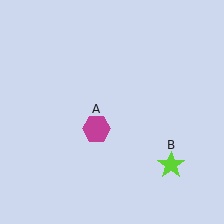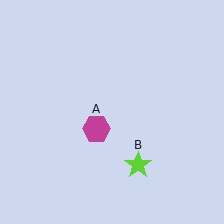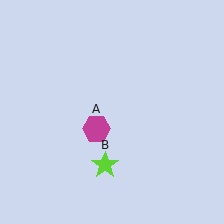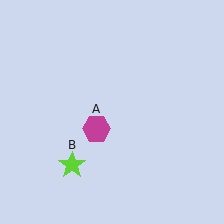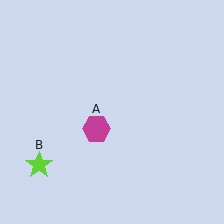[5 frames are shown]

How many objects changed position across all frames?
1 object changed position: lime star (object B).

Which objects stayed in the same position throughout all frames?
Magenta hexagon (object A) remained stationary.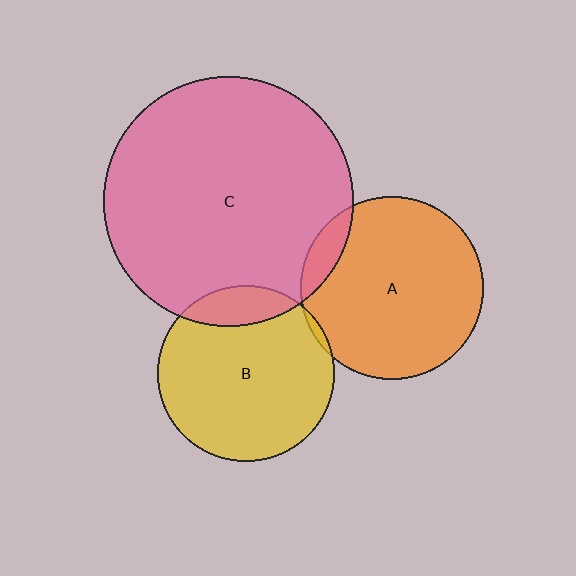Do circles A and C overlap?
Yes.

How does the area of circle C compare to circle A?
Approximately 1.9 times.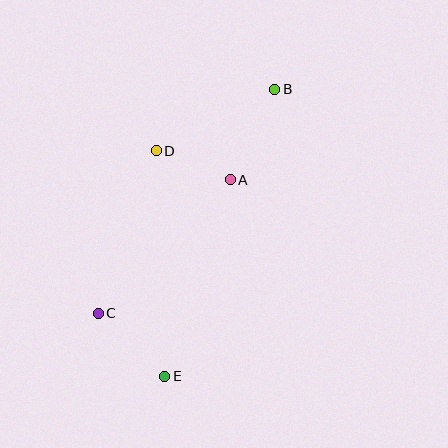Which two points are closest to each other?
Points A and D are closest to each other.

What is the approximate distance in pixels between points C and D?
The distance between C and D is approximately 173 pixels.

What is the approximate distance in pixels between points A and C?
The distance between A and C is approximately 188 pixels.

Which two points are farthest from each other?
Points B and E are farthest from each other.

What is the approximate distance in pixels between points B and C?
The distance between B and C is approximately 285 pixels.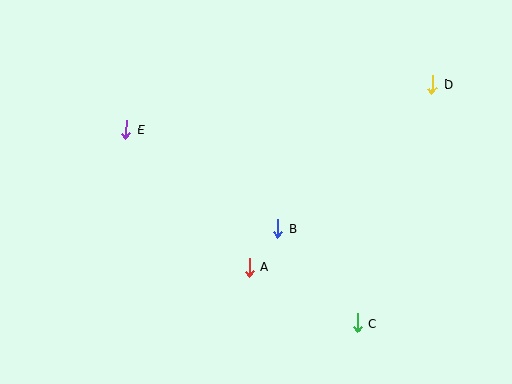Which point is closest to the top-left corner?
Point E is closest to the top-left corner.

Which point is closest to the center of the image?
Point B at (278, 228) is closest to the center.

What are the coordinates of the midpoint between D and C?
The midpoint between D and C is at (395, 204).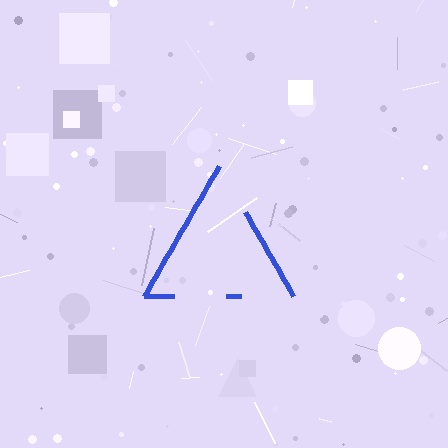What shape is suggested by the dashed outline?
The dashed outline suggests a triangle.